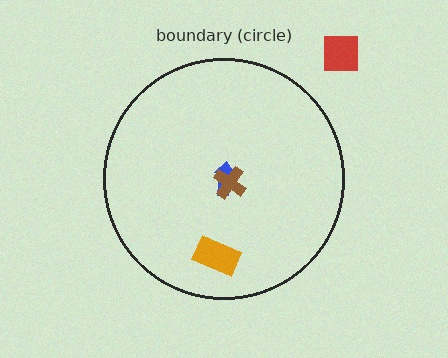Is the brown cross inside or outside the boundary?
Inside.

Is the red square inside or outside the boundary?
Outside.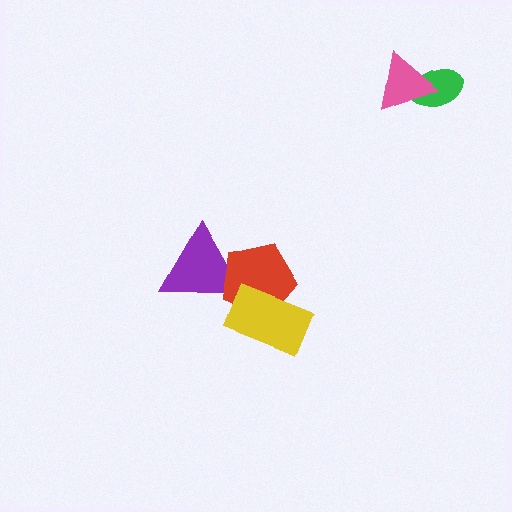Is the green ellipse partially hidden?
Yes, it is partially covered by another shape.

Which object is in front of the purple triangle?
The red pentagon is in front of the purple triangle.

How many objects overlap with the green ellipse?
1 object overlaps with the green ellipse.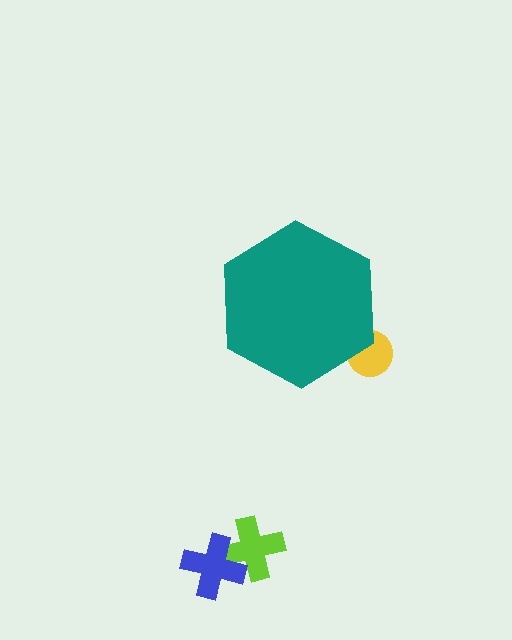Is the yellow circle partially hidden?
Yes, the yellow circle is partially hidden behind the teal hexagon.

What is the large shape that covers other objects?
A teal hexagon.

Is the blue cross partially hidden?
No, the blue cross is fully visible.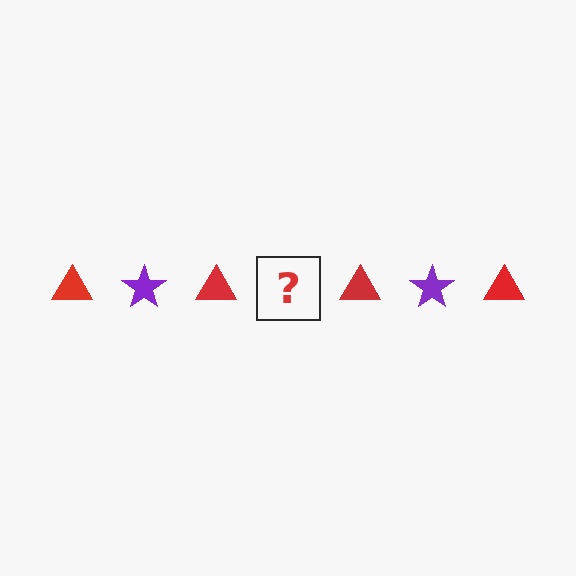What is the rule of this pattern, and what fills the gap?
The rule is that the pattern alternates between red triangle and purple star. The gap should be filled with a purple star.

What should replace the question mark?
The question mark should be replaced with a purple star.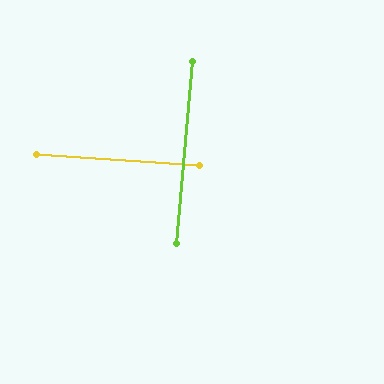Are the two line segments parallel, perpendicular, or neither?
Perpendicular — they meet at approximately 89°.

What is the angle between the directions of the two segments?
Approximately 89 degrees.